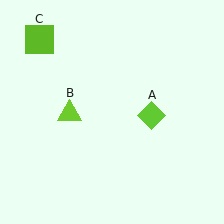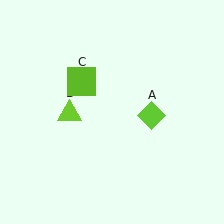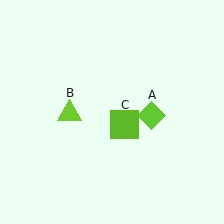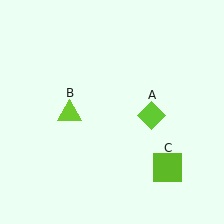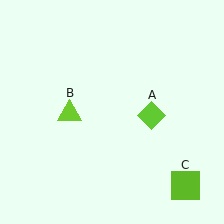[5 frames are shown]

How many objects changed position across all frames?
1 object changed position: lime square (object C).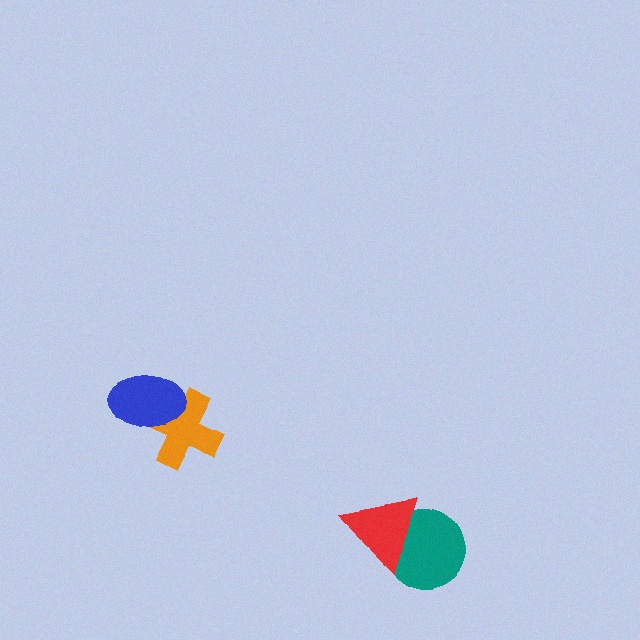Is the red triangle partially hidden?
No, no other shape covers it.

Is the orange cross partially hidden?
Yes, it is partially covered by another shape.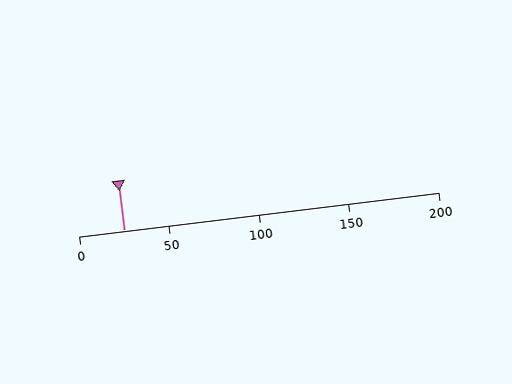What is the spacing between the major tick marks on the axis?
The major ticks are spaced 50 apart.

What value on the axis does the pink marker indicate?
The marker indicates approximately 25.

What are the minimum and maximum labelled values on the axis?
The axis runs from 0 to 200.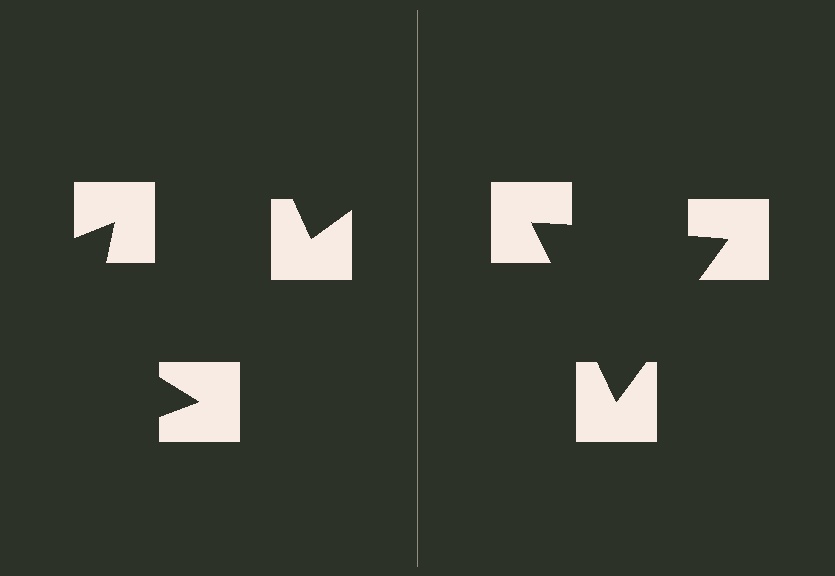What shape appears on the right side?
An illusory triangle.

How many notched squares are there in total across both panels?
6 — 3 on each side.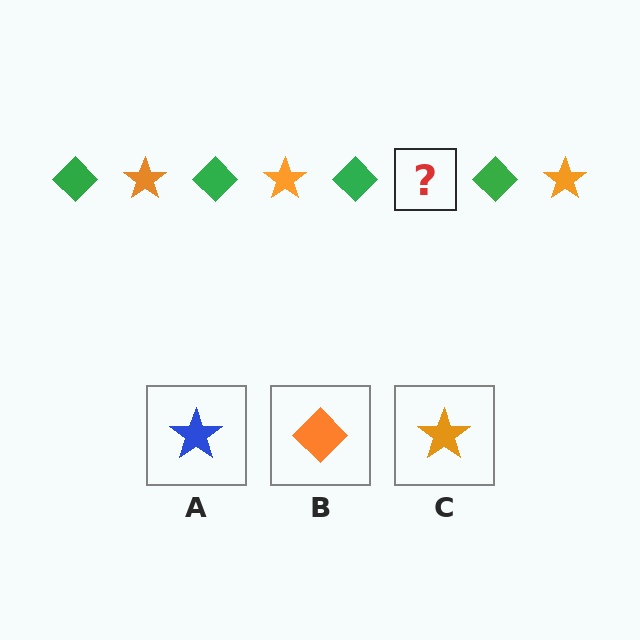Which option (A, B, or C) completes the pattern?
C.